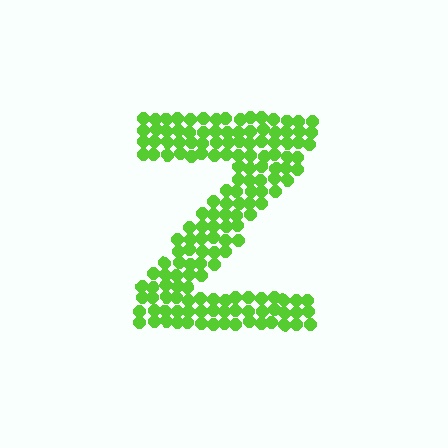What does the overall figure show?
The overall figure shows the letter Z.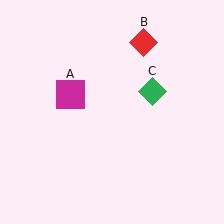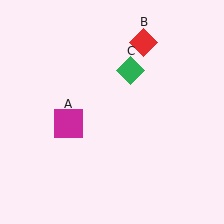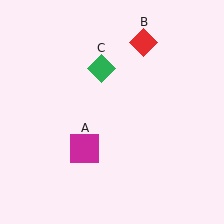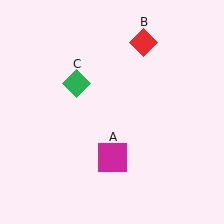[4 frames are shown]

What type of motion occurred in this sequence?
The magenta square (object A), green diamond (object C) rotated counterclockwise around the center of the scene.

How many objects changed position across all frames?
2 objects changed position: magenta square (object A), green diamond (object C).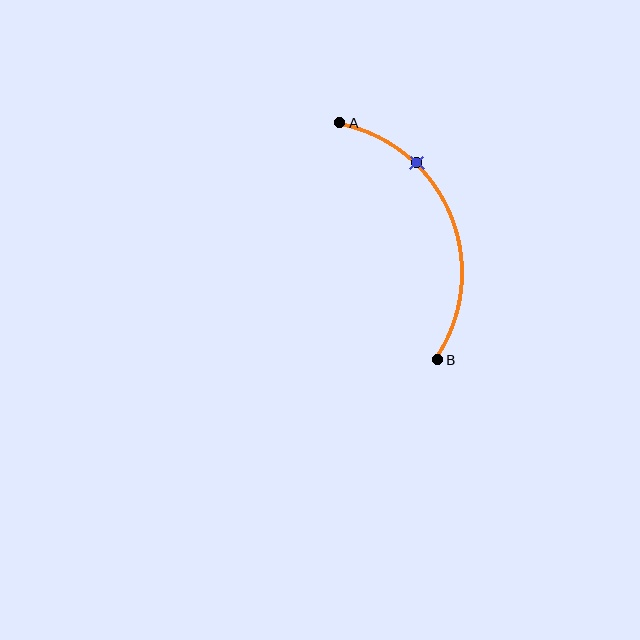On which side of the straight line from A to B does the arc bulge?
The arc bulges to the right of the straight line connecting A and B.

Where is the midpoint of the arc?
The arc midpoint is the point on the curve farthest from the straight line joining A and B. It sits to the right of that line.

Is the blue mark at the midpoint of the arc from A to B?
No. The blue mark lies on the arc but is closer to endpoint A. The arc midpoint would be at the point on the curve equidistant along the arc from both A and B.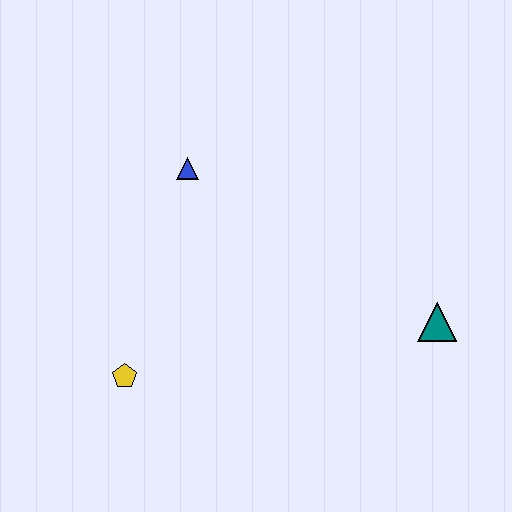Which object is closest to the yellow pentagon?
The blue triangle is closest to the yellow pentagon.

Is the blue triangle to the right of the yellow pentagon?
Yes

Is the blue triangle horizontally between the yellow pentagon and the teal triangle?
Yes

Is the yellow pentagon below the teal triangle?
Yes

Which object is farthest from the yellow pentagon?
The teal triangle is farthest from the yellow pentagon.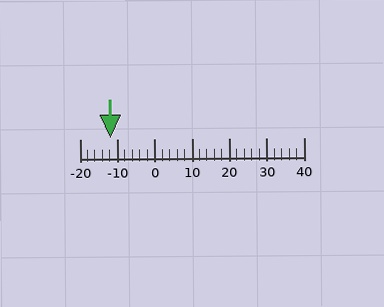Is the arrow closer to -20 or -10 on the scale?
The arrow is closer to -10.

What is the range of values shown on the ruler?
The ruler shows values from -20 to 40.